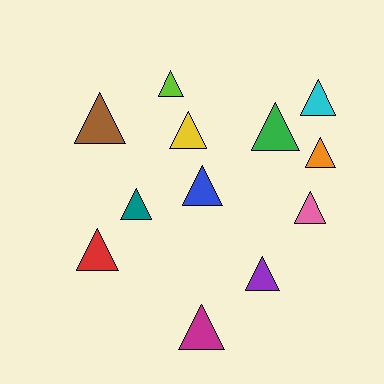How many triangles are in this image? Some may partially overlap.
There are 12 triangles.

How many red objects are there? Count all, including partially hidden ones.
There is 1 red object.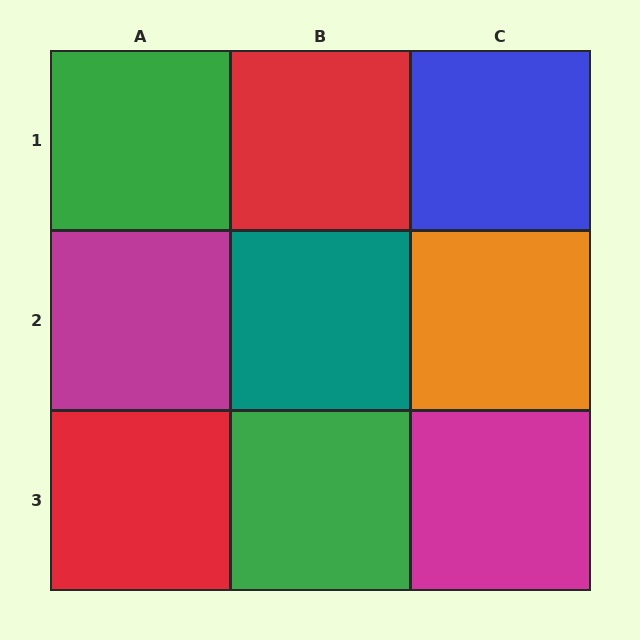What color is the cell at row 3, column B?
Green.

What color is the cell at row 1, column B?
Red.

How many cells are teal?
1 cell is teal.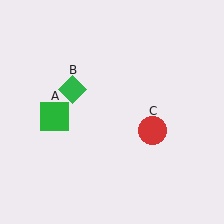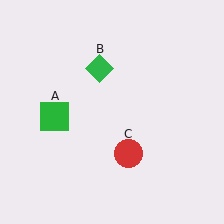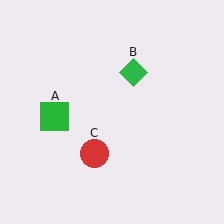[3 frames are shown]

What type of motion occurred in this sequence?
The green diamond (object B), red circle (object C) rotated clockwise around the center of the scene.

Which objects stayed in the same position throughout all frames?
Green square (object A) remained stationary.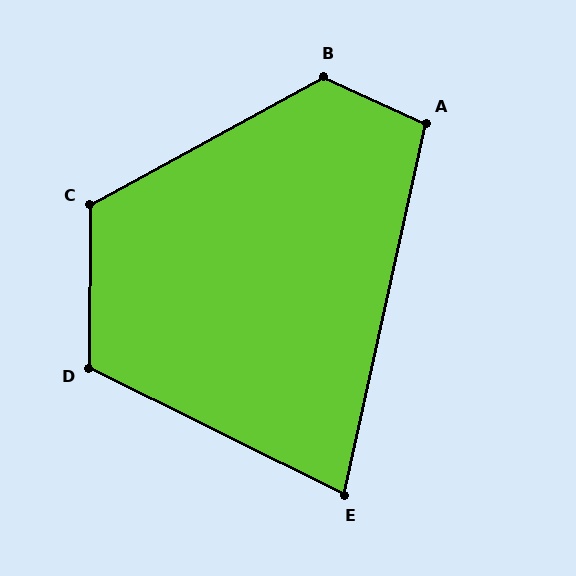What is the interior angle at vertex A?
Approximately 102 degrees (obtuse).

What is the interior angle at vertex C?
Approximately 119 degrees (obtuse).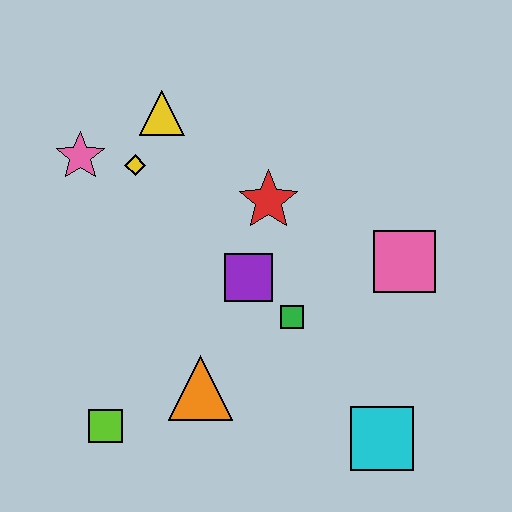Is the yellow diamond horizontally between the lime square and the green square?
Yes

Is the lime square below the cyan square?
No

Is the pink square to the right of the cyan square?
Yes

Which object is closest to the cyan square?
The green square is closest to the cyan square.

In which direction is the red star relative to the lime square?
The red star is above the lime square.